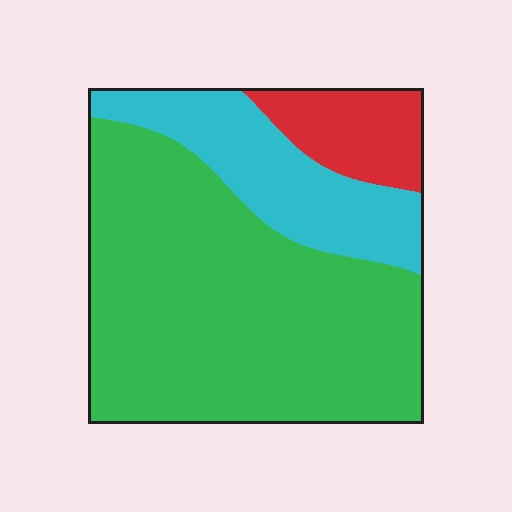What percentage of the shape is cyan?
Cyan takes up between a sixth and a third of the shape.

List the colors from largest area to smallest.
From largest to smallest: green, cyan, red.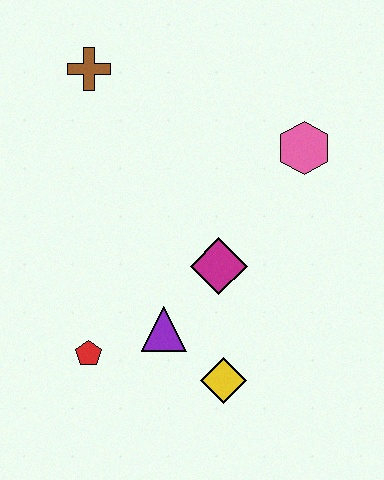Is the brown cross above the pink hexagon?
Yes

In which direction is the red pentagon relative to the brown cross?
The red pentagon is below the brown cross.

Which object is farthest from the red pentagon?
The pink hexagon is farthest from the red pentagon.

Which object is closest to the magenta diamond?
The purple triangle is closest to the magenta diamond.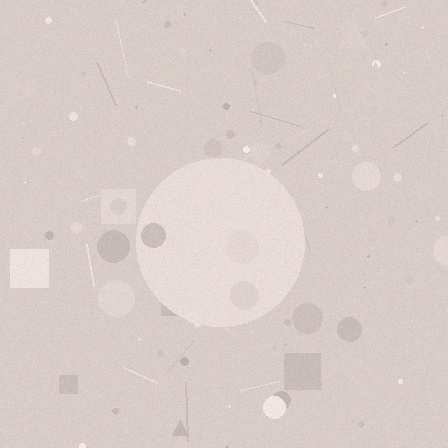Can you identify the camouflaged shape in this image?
The camouflaged shape is a circle.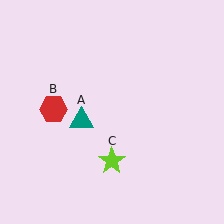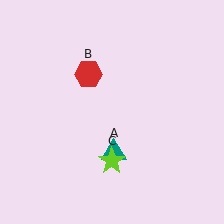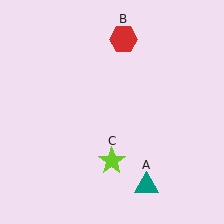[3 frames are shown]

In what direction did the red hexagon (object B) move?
The red hexagon (object B) moved up and to the right.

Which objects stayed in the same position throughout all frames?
Lime star (object C) remained stationary.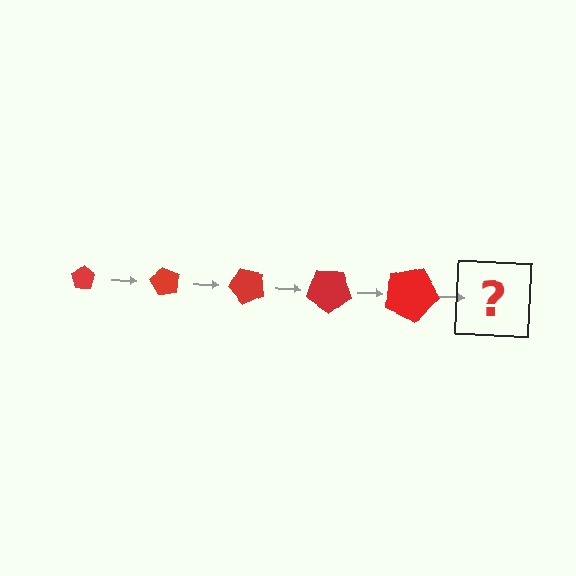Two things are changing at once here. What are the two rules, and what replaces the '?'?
The two rules are that the pentagon grows larger each step and it rotates 60 degrees each step. The '?' should be a pentagon, larger than the previous one and rotated 300 degrees from the start.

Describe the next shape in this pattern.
It should be a pentagon, larger than the previous one and rotated 300 degrees from the start.